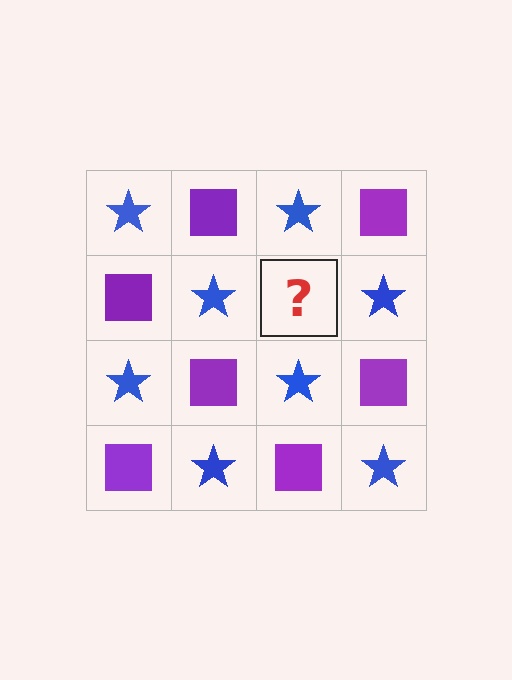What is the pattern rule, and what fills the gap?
The rule is that it alternates blue star and purple square in a checkerboard pattern. The gap should be filled with a purple square.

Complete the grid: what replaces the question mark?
The question mark should be replaced with a purple square.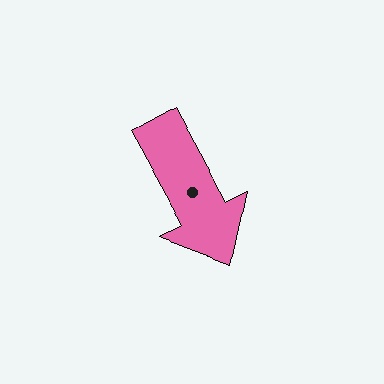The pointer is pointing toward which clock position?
Roughly 5 o'clock.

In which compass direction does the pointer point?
Southeast.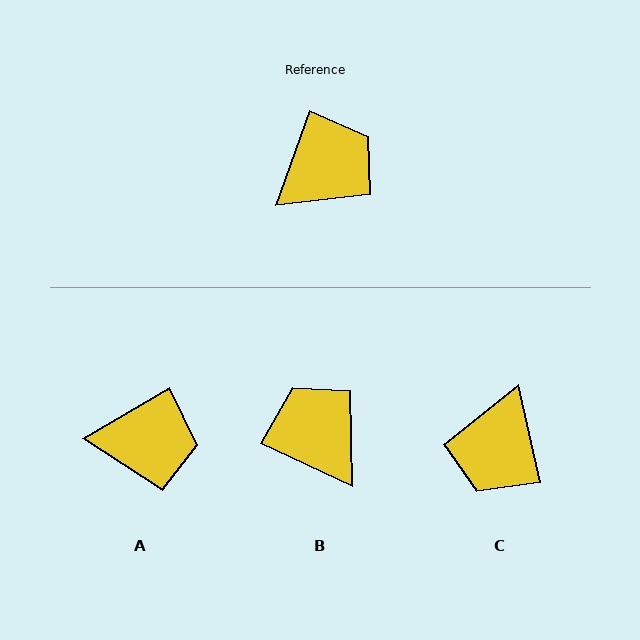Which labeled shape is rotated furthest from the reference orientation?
C, about 148 degrees away.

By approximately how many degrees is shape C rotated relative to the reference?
Approximately 148 degrees clockwise.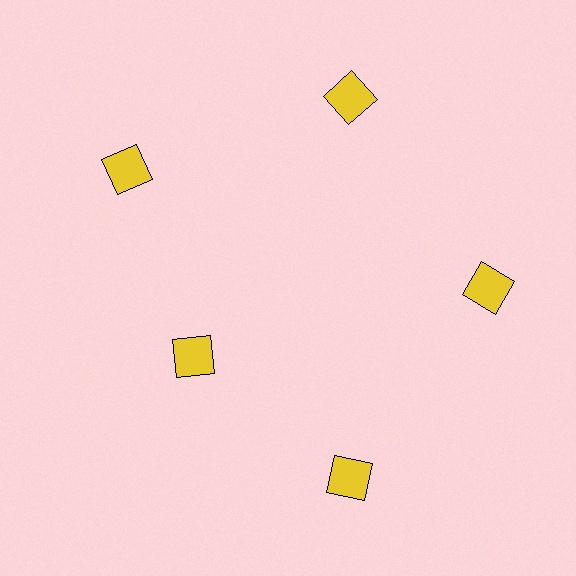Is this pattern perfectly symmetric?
No. The 5 yellow squares are arranged in a ring, but one element near the 8 o'clock position is pulled inward toward the center, breaking the 5-fold rotational symmetry.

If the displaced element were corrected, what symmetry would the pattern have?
It would have 5-fold rotational symmetry — the pattern would map onto itself every 72 degrees.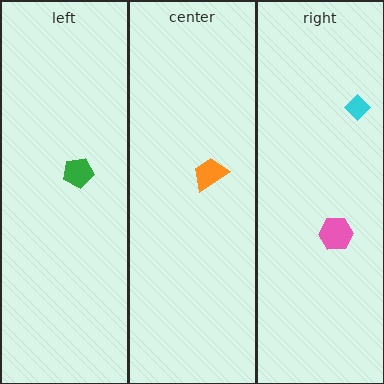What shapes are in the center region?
The orange trapezoid.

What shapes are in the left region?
The green pentagon.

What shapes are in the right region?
The pink hexagon, the cyan diamond.